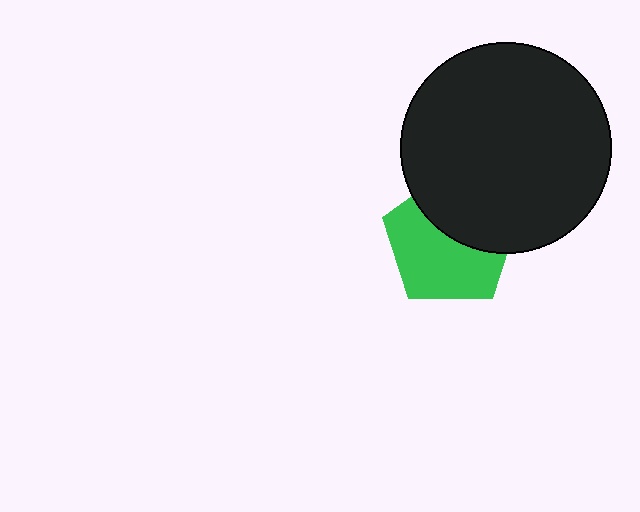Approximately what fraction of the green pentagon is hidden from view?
Roughly 42% of the green pentagon is hidden behind the black circle.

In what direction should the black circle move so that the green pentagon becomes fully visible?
The black circle should move up. That is the shortest direction to clear the overlap and leave the green pentagon fully visible.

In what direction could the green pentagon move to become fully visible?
The green pentagon could move down. That would shift it out from behind the black circle entirely.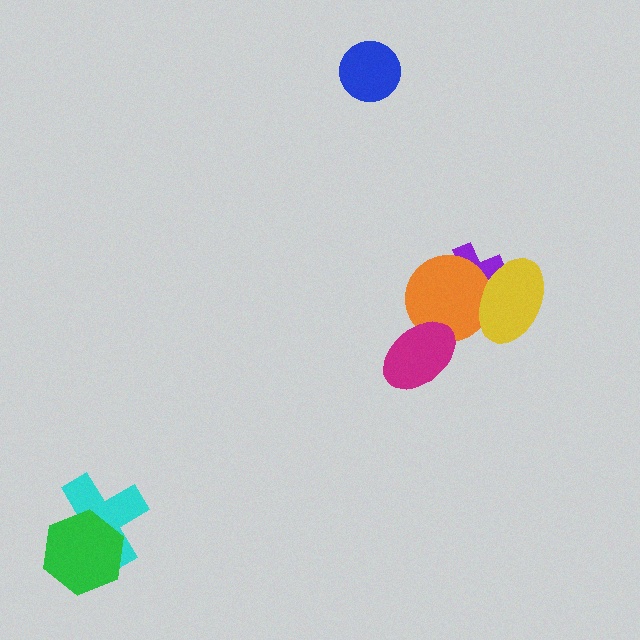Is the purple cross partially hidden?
Yes, it is partially covered by another shape.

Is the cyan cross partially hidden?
Yes, it is partially covered by another shape.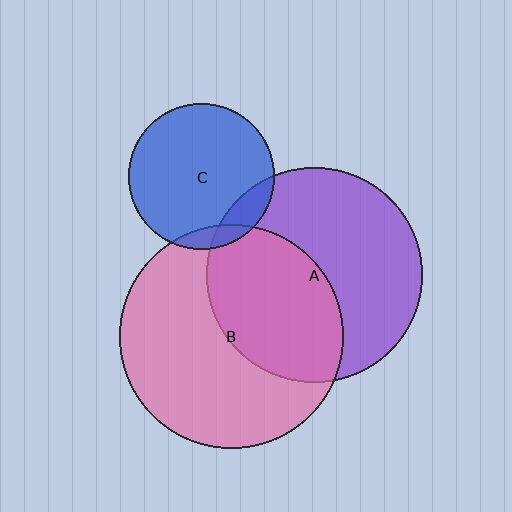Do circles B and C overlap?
Yes.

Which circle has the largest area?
Circle B (pink).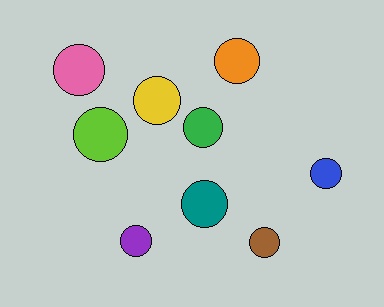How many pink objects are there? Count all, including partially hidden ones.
There is 1 pink object.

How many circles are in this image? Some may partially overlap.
There are 9 circles.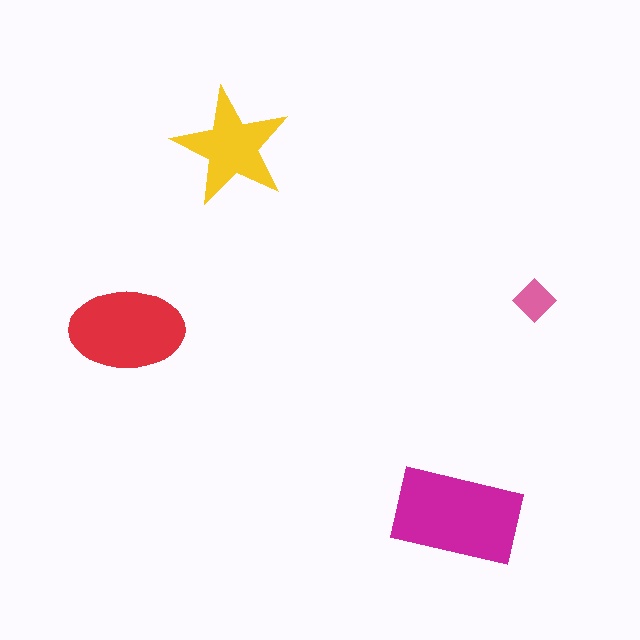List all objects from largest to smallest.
The magenta rectangle, the red ellipse, the yellow star, the pink diamond.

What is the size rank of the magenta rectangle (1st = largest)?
1st.